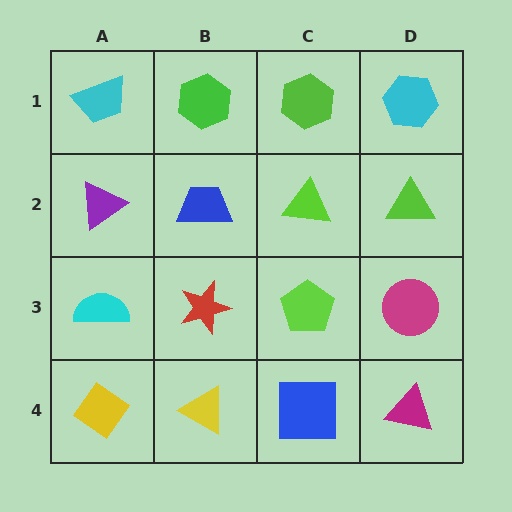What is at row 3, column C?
A lime pentagon.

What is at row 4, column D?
A magenta triangle.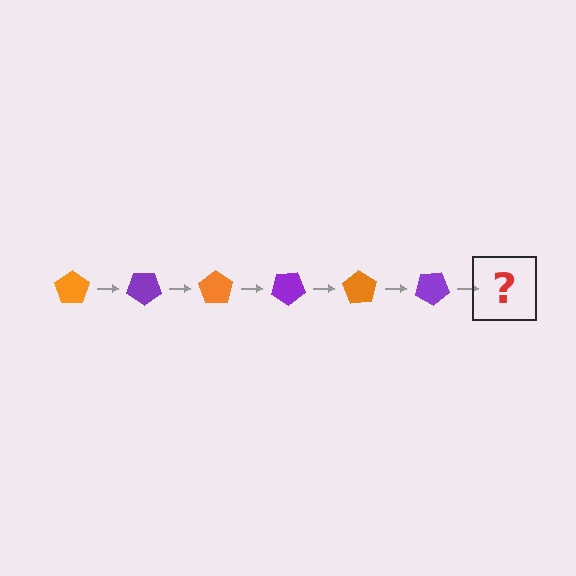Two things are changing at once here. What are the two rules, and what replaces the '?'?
The two rules are that it rotates 35 degrees each step and the color cycles through orange and purple. The '?' should be an orange pentagon, rotated 210 degrees from the start.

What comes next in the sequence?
The next element should be an orange pentagon, rotated 210 degrees from the start.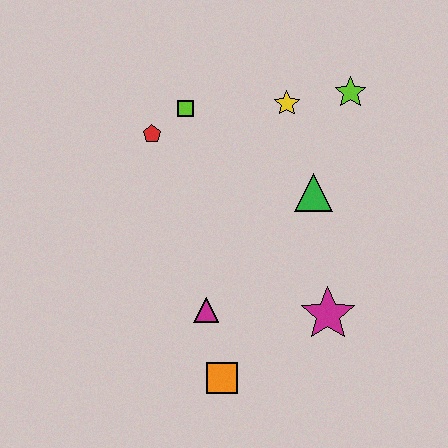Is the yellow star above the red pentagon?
Yes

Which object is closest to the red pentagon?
The lime square is closest to the red pentagon.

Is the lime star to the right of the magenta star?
Yes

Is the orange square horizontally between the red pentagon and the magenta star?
Yes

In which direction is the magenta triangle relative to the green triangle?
The magenta triangle is below the green triangle.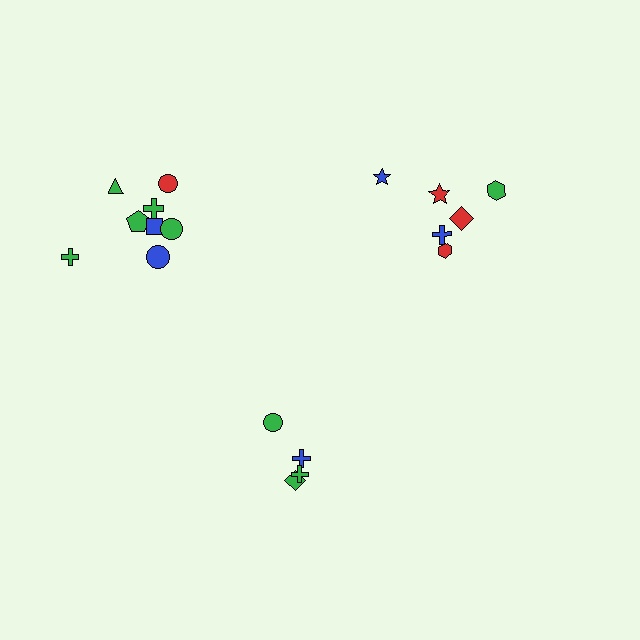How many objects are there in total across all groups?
There are 18 objects.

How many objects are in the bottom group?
There are 4 objects.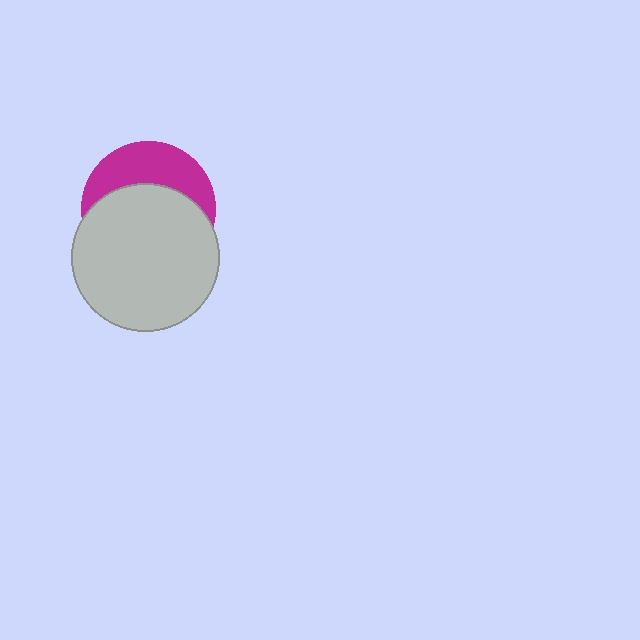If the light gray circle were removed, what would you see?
You would see the complete magenta circle.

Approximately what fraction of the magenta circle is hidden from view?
Roughly 63% of the magenta circle is hidden behind the light gray circle.